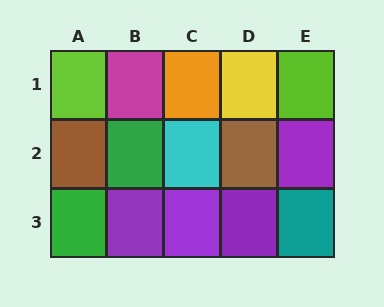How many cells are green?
2 cells are green.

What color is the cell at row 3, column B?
Purple.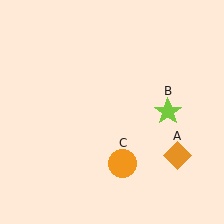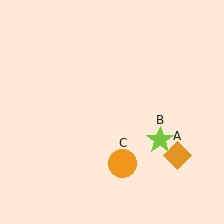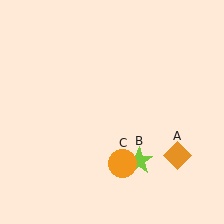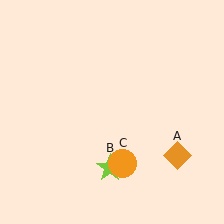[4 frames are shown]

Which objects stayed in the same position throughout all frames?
Orange diamond (object A) and orange circle (object C) remained stationary.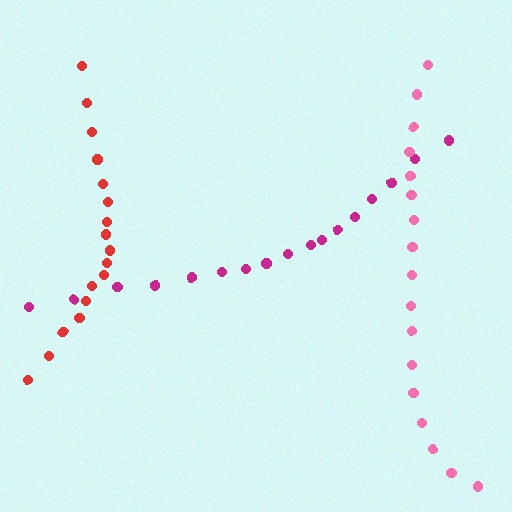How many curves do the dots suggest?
There are 3 distinct paths.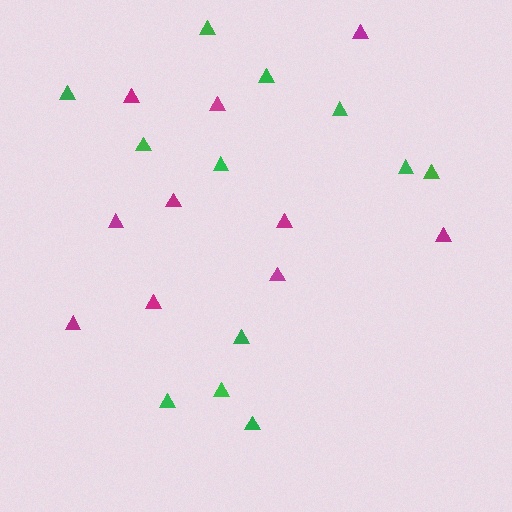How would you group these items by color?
There are 2 groups: one group of green triangles (12) and one group of magenta triangles (10).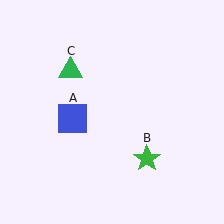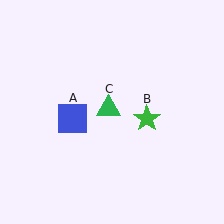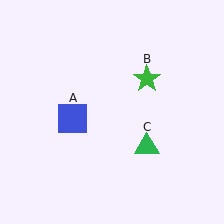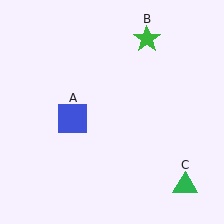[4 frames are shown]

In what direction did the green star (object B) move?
The green star (object B) moved up.